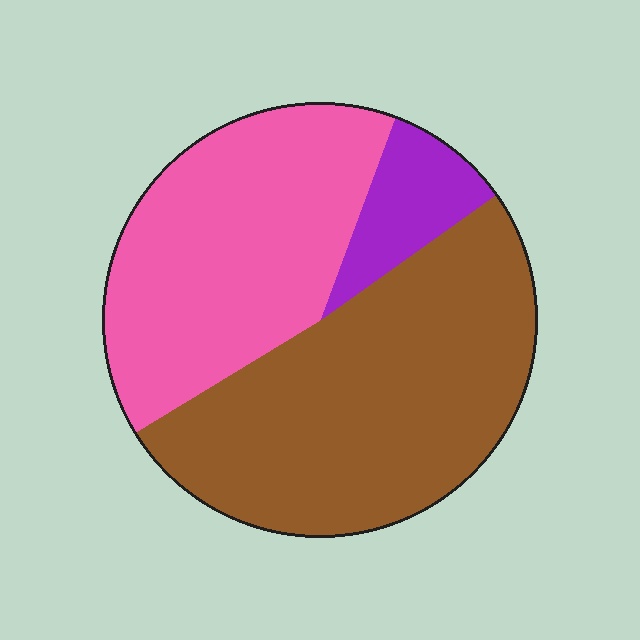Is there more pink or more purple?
Pink.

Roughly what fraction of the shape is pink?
Pink takes up about two fifths (2/5) of the shape.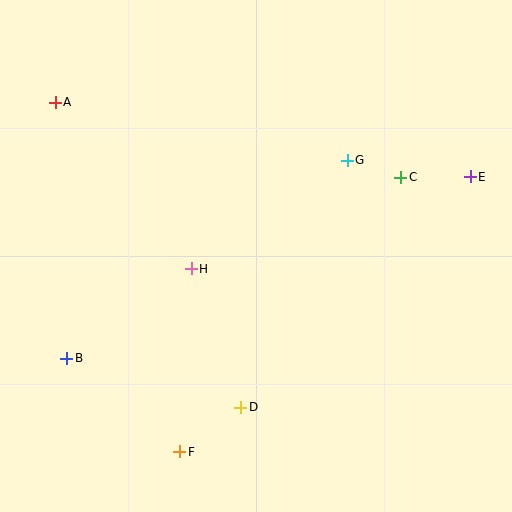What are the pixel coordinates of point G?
Point G is at (347, 160).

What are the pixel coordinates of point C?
Point C is at (401, 177).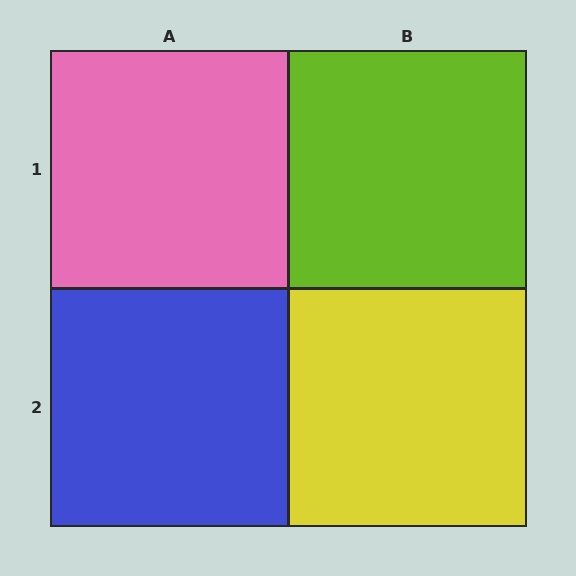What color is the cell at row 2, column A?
Blue.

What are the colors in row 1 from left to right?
Pink, lime.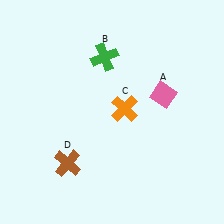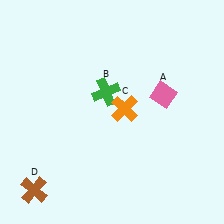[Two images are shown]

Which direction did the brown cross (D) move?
The brown cross (D) moved left.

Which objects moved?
The objects that moved are: the green cross (B), the brown cross (D).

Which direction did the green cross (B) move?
The green cross (B) moved down.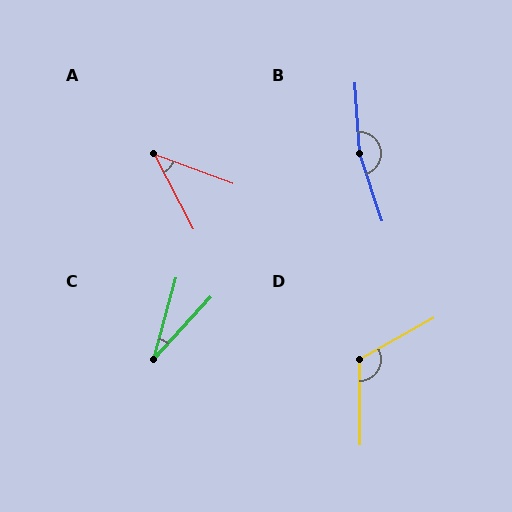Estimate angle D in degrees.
Approximately 119 degrees.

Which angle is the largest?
B, at approximately 165 degrees.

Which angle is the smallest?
C, at approximately 27 degrees.